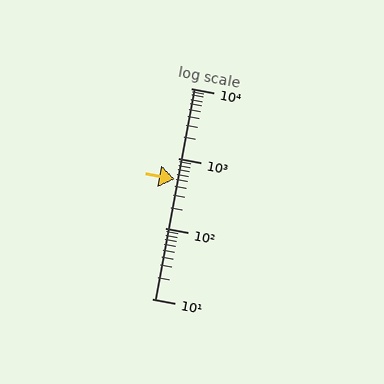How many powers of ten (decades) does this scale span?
The scale spans 3 decades, from 10 to 10000.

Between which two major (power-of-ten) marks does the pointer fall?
The pointer is between 100 and 1000.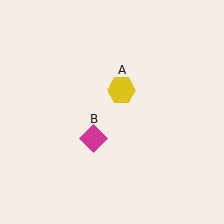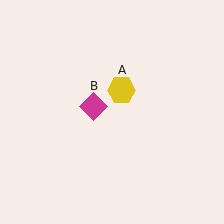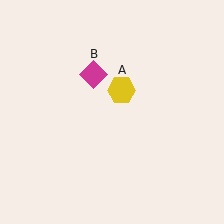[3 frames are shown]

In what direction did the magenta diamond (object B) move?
The magenta diamond (object B) moved up.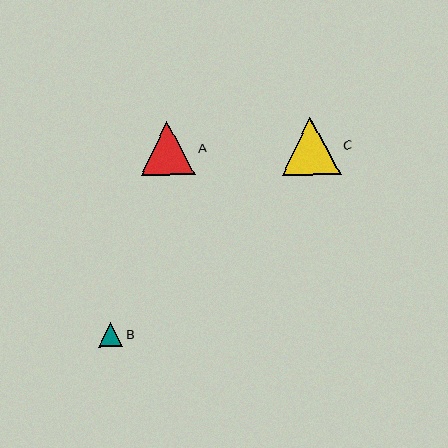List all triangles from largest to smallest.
From largest to smallest: C, A, B.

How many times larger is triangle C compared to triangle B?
Triangle C is approximately 2.4 times the size of triangle B.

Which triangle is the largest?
Triangle C is the largest with a size of approximately 59 pixels.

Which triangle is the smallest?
Triangle B is the smallest with a size of approximately 24 pixels.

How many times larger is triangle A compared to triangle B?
Triangle A is approximately 2.2 times the size of triangle B.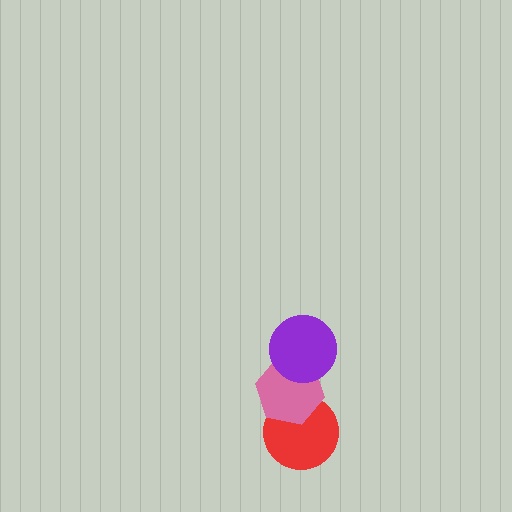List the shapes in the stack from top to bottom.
From top to bottom: the purple circle, the pink hexagon, the red circle.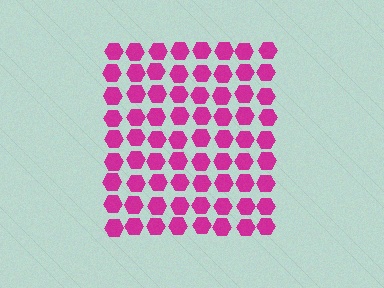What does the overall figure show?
The overall figure shows a square.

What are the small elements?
The small elements are hexagons.